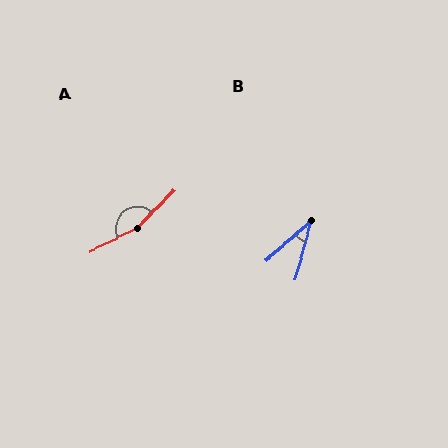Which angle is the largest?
A, at approximately 161 degrees.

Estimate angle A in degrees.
Approximately 161 degrees.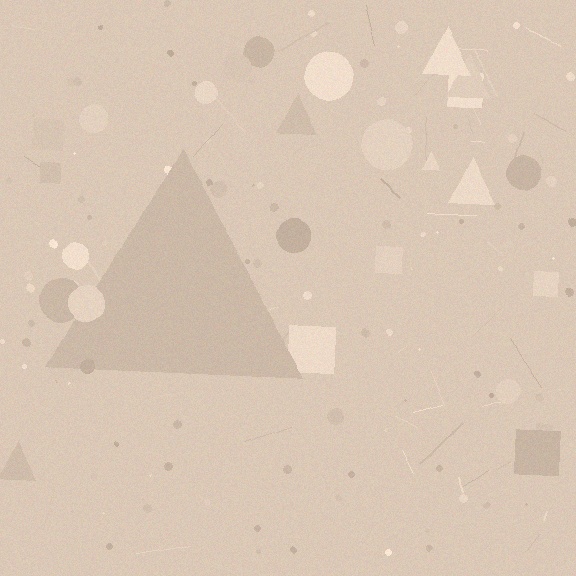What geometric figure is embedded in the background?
A triangle is embedded in the background.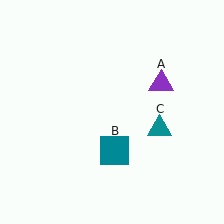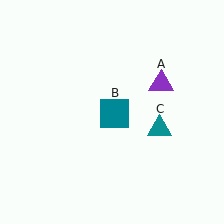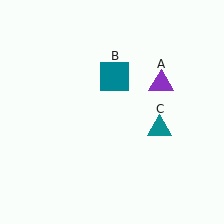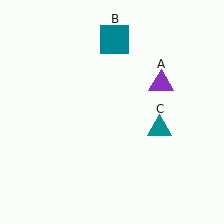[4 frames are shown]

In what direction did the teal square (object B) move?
The teal square (object B) moved up.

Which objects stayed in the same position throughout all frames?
Purple triangle (object A) and teal triangle (object C) remained stationary.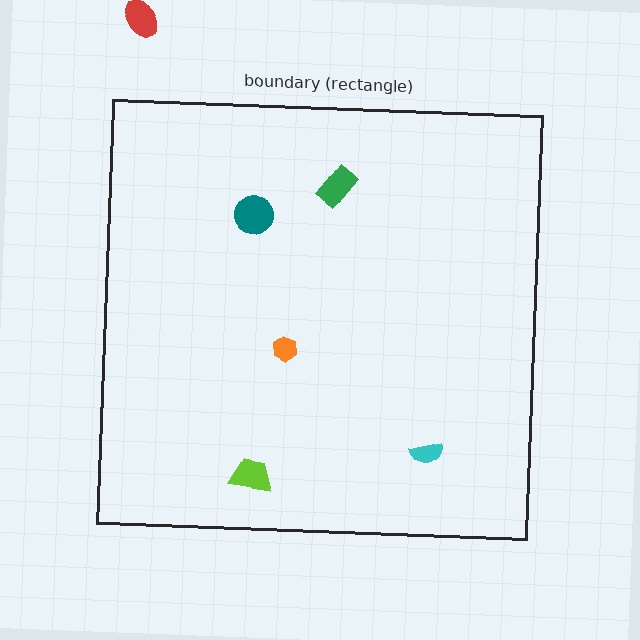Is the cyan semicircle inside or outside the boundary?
Inside.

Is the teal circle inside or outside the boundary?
Inside.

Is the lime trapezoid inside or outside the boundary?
Inside.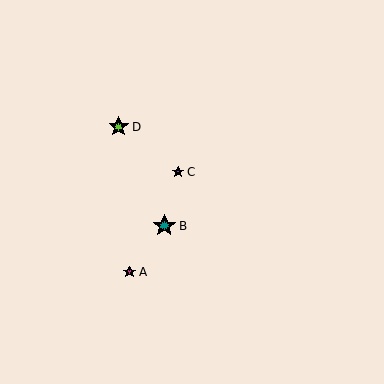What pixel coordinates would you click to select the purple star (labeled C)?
Click at (178, 172) to select the purple star C.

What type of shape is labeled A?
Shape A is a magenta star.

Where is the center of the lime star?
The center of the lime star is at (119, 127).